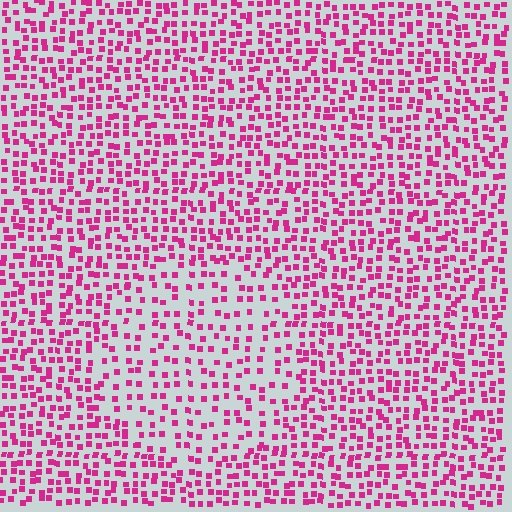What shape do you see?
I see a circle.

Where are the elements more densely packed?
The elements are more densely packed outside the circle boundary.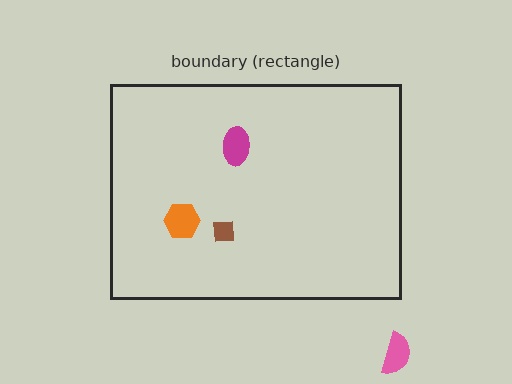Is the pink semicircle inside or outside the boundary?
Outside.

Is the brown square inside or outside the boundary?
Inside.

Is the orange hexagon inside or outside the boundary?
Inside.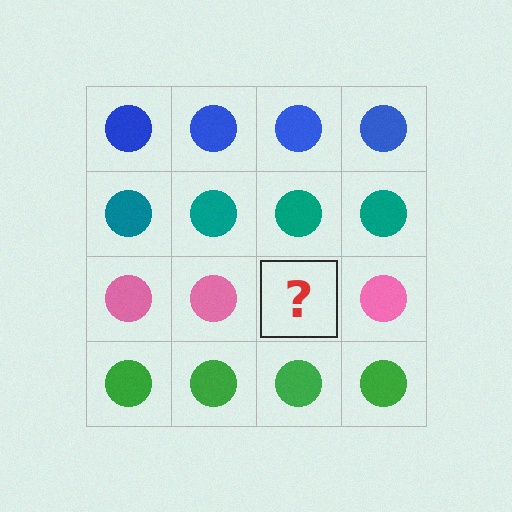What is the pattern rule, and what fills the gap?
The rule is that each row has a consistent color. The gap should be filled with a pink circle.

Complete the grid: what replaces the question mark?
The question mark should be replaced with a pink circle.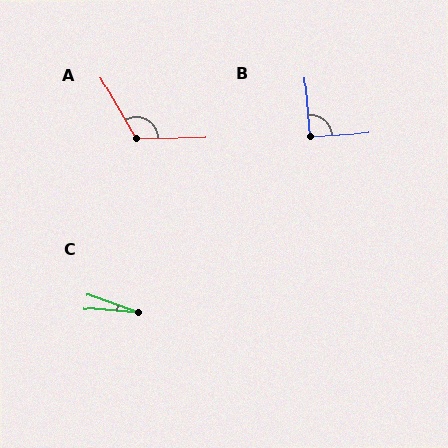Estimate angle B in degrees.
Approximately 91 degrees.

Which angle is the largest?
A, at approximately 119 degrees.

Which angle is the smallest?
C, at approximately 15 degrees.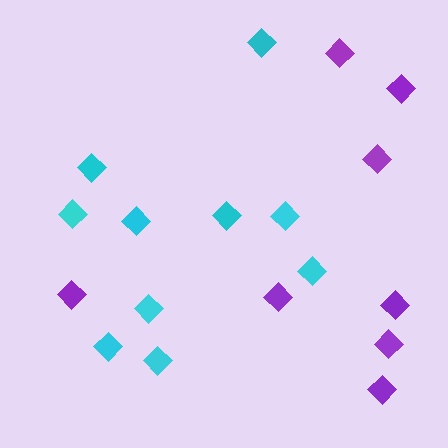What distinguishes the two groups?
There are 2 groups: one group of purple diamonds (8) and one group of cyan diamonds (10).